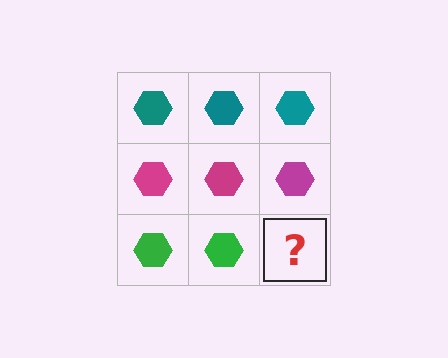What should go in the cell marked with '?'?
The missing cell should contain a green hexagon.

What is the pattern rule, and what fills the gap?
The rule is that each row has a consistent color. The gap should be filled with a green hexagon.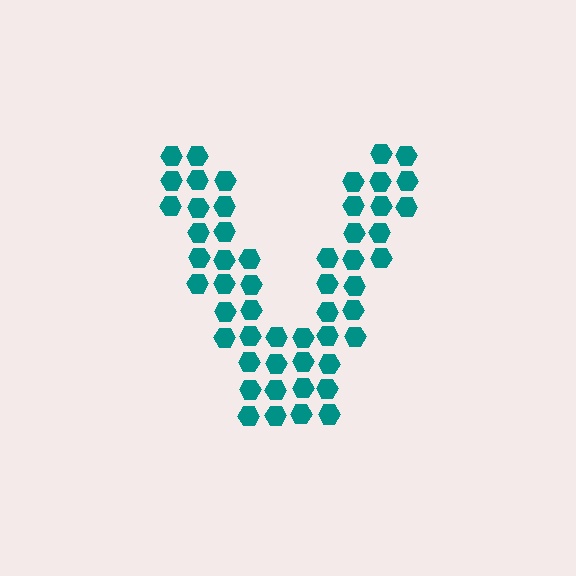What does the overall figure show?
The overall figure shows the letter V.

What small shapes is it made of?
It is made of small hexagons.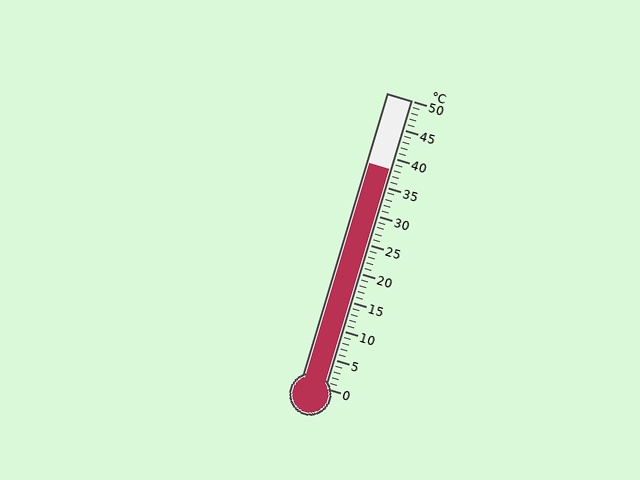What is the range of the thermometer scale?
The thermometer scale ranges from 0°C to 50°C.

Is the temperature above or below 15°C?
The temperature is above 15°C.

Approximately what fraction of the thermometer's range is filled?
The thermometer is filled to approximately 75% of its range.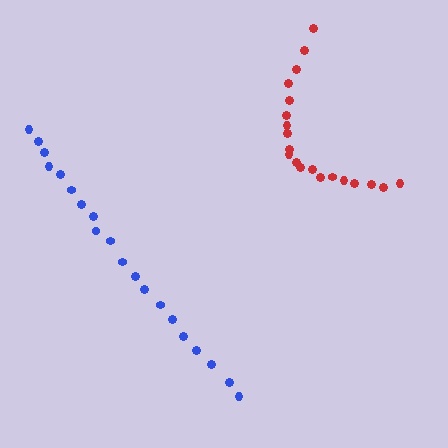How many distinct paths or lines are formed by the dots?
There are 2 distinct paths.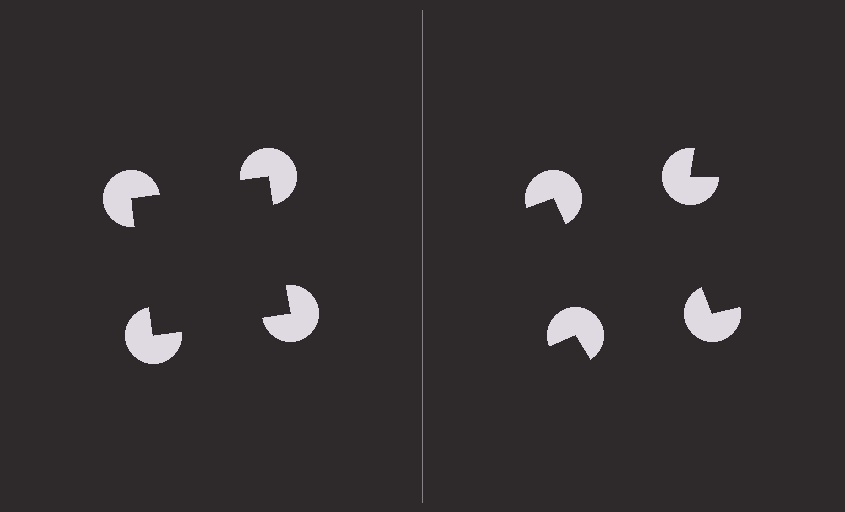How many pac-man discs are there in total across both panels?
8 — 4 on each side.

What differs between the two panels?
The pac-man discs are positioned identically on both sides; only the wedge orientations differ. On the left they align to a square; on the right they are misaligned.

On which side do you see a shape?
An illusory square appears on the left side. On the right side the wedge cuts are rotated, so no coherent shape forms.